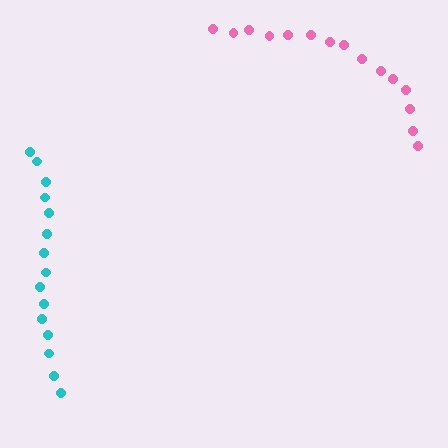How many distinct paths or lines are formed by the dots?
There are 2 distinct paths.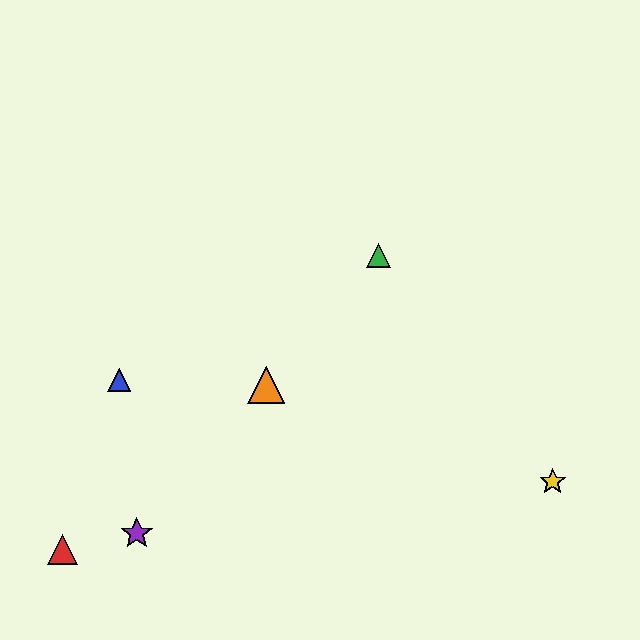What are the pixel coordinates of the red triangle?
The red triangle is at (63, 550).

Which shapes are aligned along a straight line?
The green triangle, the purple star, the orange triangle are aligned along a straight line.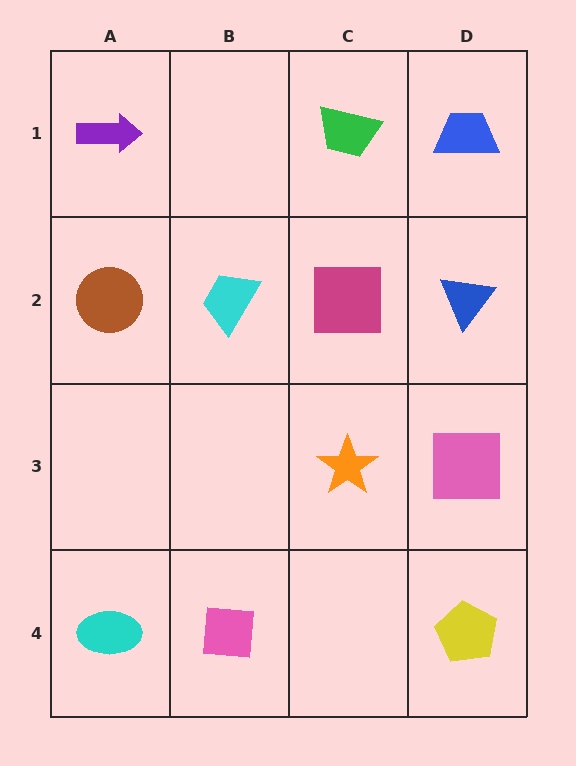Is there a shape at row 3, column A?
No, that cell is empty.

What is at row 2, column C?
A magenta square.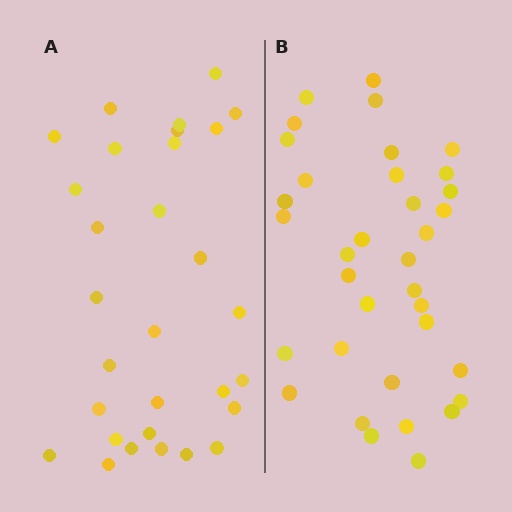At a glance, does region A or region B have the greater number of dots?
Region B (the right region) has more dots.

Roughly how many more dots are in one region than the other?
Region B has about 5 more dots than region A.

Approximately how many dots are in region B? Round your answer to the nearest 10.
About 40 dots. (The exact count is 35, which rounds to 40.)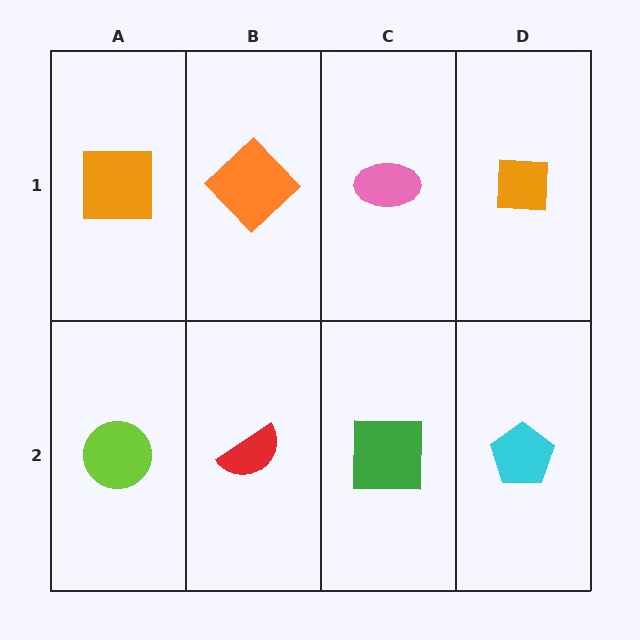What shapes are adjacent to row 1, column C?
A green square (row 2, column C), an orange diamond (row 1, column B), an orange square (row 1, column D).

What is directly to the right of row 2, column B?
A green square.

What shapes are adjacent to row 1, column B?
A red semicircle (row 2, column B), an orange square (row 1, column A), a pink ellipse (row 1, column C).